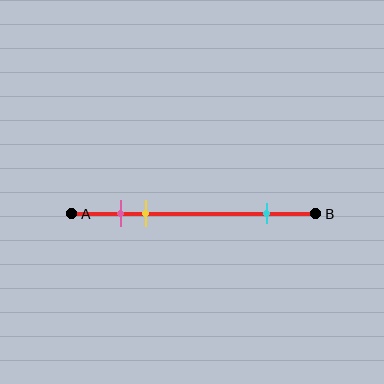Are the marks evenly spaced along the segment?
No, the marks are not evenly spaced.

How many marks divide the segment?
There are 3 marks dividing the segment.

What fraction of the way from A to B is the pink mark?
The pink mark is approximately 20% (0.2) of the way from A to B.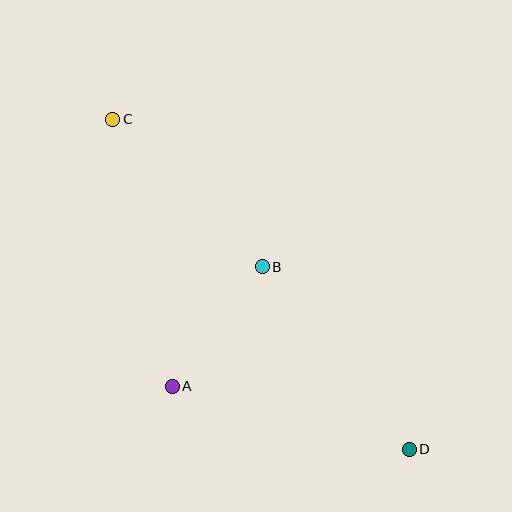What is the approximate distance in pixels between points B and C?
The distance between B and C is approximately 210 pixels.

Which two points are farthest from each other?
Points C and D are farthest from each other.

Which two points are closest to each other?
Points A and B are closest to each other.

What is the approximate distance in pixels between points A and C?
The distance between A and C is approximately 274 pixels.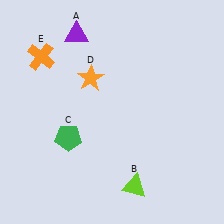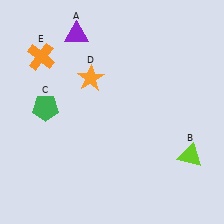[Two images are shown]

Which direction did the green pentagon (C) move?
The green pentagon (C) moved up.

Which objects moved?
The objects that moved are: the lime triangle (B), the green pentagon (C).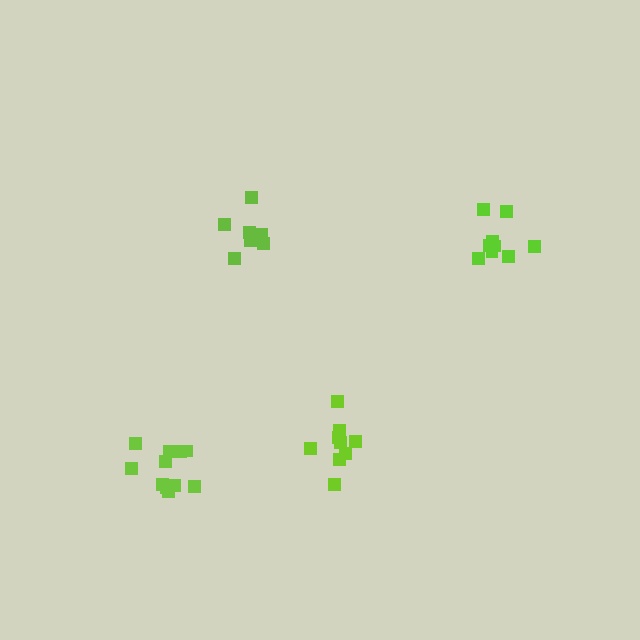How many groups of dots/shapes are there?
There are 4 groups.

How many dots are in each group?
Group 1: 8 dots, Group 2: 9 dots, Group 3: 11 dots, Group 4: 9 dots (37 total).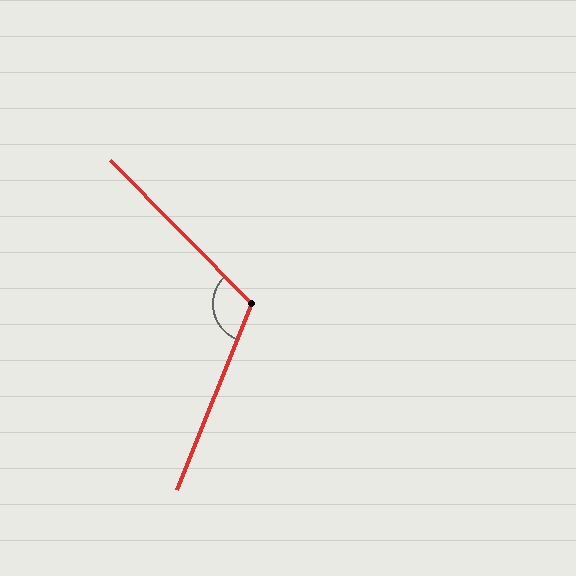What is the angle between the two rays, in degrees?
Approximately 113 degrees.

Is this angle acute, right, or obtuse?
It is obtuse.